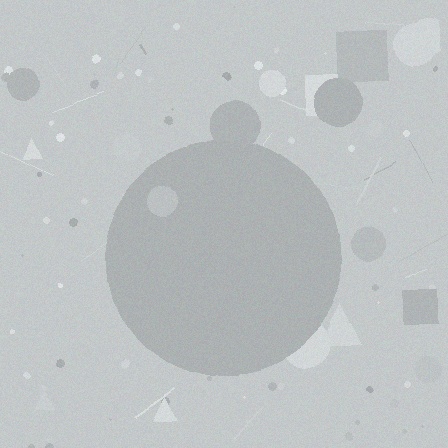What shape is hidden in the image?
A circle is hidden in the image.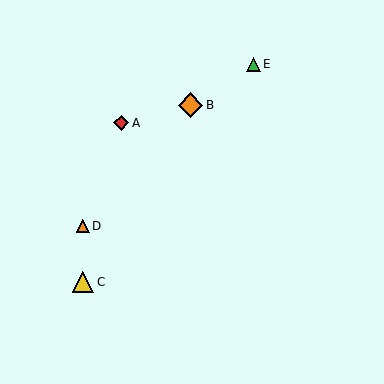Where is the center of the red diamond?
The center of the red diamond is at (121, 123).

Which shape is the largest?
The orange diamond (labeled B) is the largest.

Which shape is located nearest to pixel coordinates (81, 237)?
The orange triangle (labeled D) at (83, 226) is nearest to that location.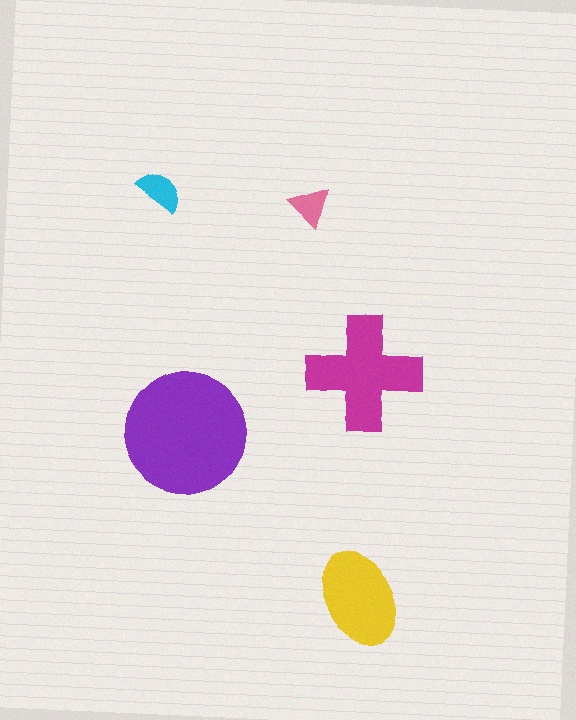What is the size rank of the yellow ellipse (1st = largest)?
3rd.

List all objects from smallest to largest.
The pink triangle, the cyan semicircle, the yellow ellipse, the magenta cross, the purple circle.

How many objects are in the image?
There are 5 objects in the image.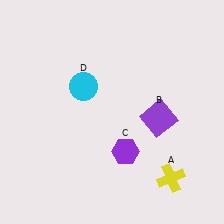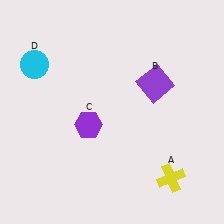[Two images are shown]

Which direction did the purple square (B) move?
The purple square (B) moved up.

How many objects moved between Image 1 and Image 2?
3 objects moved between the two images.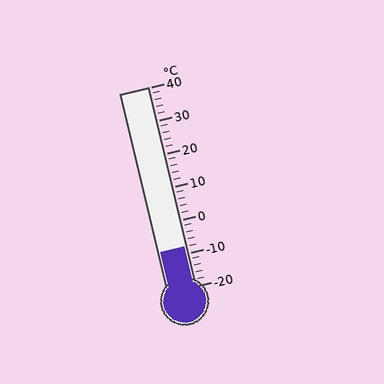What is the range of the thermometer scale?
The thermometer scale ranges from -20°C to 40°C.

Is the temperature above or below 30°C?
The temperature is below 30°C.